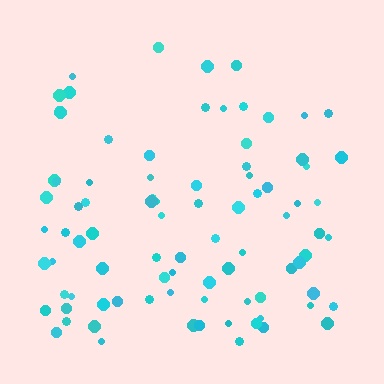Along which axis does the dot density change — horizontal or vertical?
Vertical.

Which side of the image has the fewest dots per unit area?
The top.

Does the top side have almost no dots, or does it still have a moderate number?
Still a moderate number, just noticeably fewer than the bottom.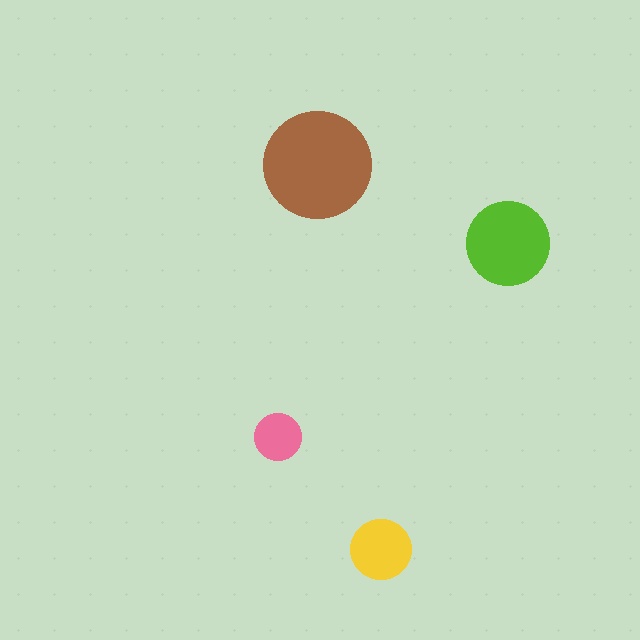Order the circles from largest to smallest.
the brown one, the lime one, the yellow one, the pink one.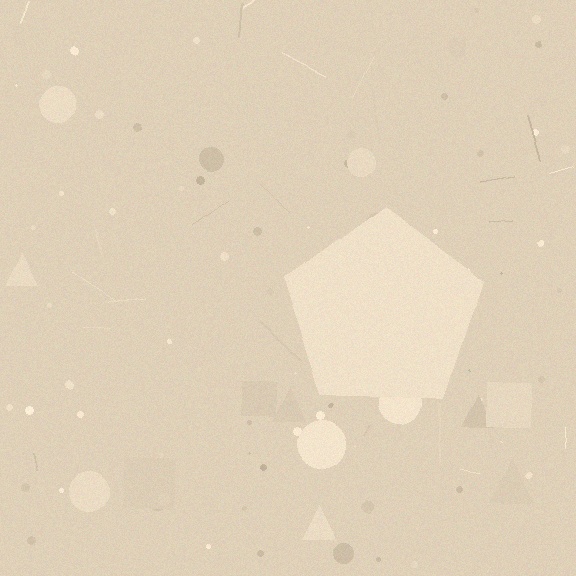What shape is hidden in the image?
A pentagon is hidden in the image.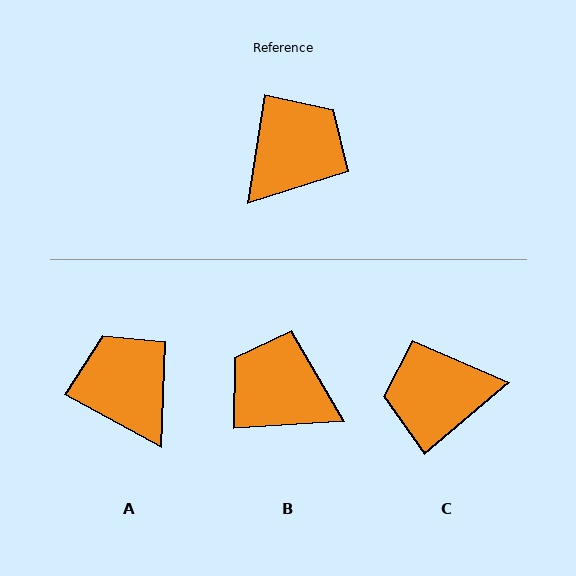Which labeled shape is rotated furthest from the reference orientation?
C, about 139 degrees away.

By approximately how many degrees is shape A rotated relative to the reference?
Approximately 70 degrees counter-clockwise.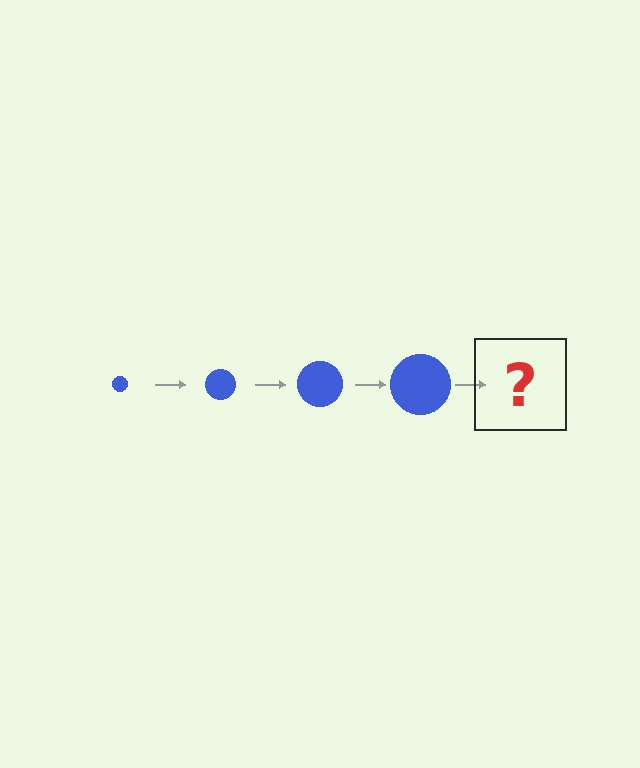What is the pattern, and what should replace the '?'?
The pattern is that the circle gets progressively larger each step. The '?' should be a blue circle, larger than the previous one.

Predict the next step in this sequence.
The next step is a blue circle, larger than the previous one.